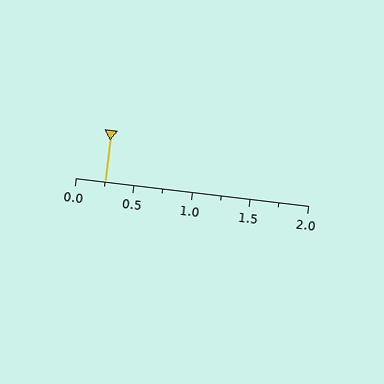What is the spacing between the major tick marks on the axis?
The major ticks are spaced 0.5 apart.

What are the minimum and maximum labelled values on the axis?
The axis runs from 0.0 to 2.0.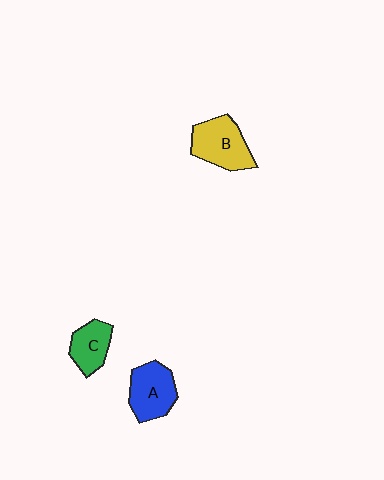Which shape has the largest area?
Shape B (yellow).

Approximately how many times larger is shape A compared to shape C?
Approximately 1.3 times.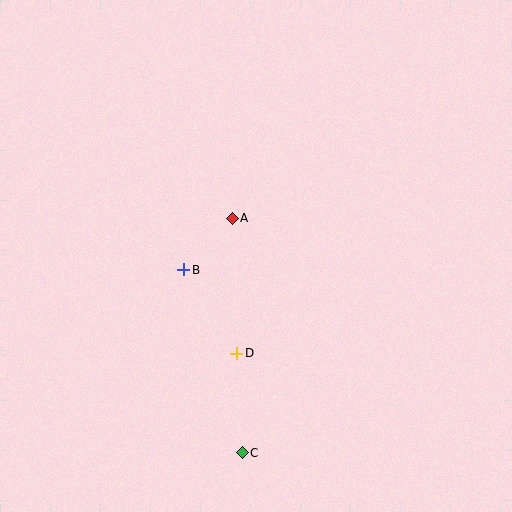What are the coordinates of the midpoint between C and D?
The midpoint between C and D is at (239, 403).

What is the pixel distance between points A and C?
The distance between A and C is 235 pixels.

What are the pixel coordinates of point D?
Point D is at (237, 354).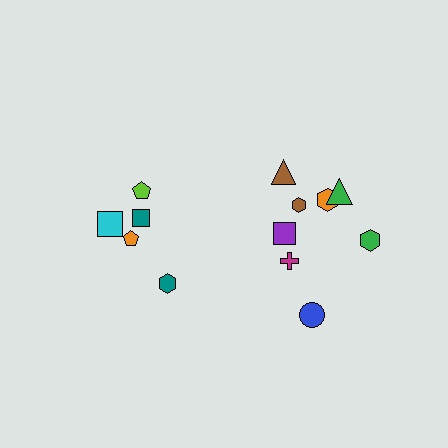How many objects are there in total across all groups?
There are 13 objects.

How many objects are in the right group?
There are 8 objects.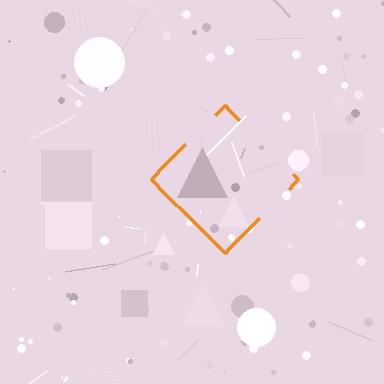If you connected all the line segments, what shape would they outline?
They would outline a diamond.